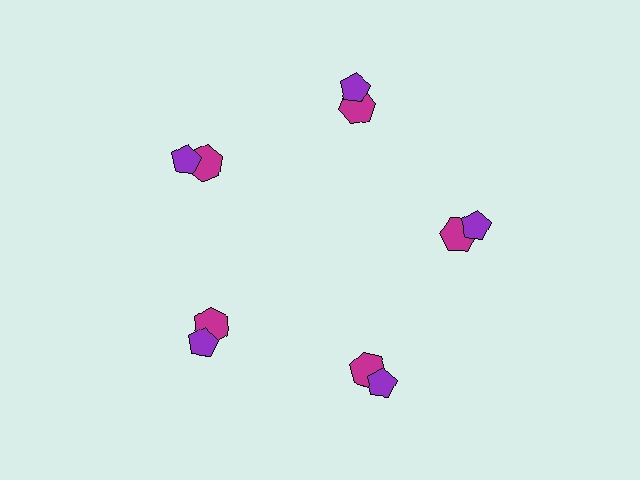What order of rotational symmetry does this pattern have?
This pattern has 5-fold rotational symmetry.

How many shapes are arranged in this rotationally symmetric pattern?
There are 10 shapes, arranged in 5 groups of 2.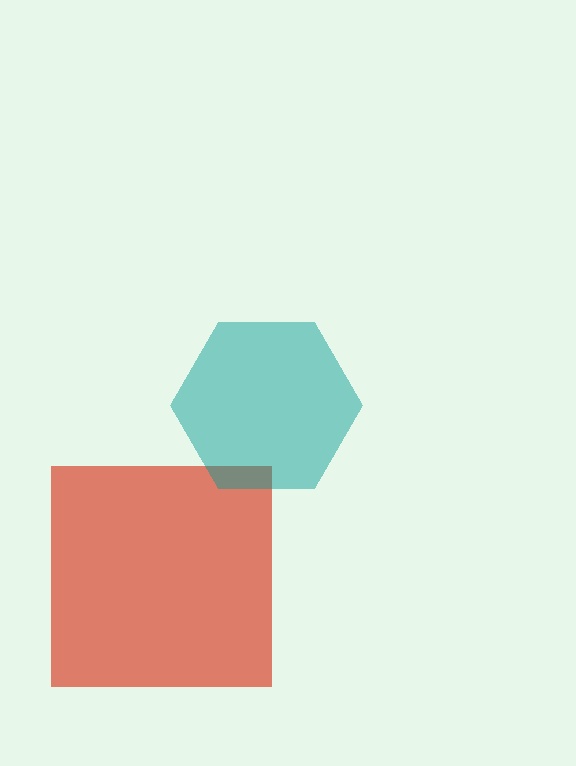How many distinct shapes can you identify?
There are 2 distinct shapes: a red square, a teal hexagon.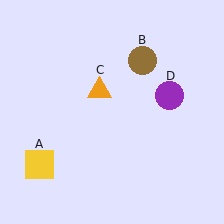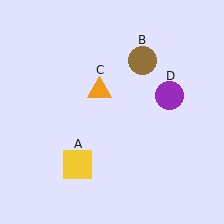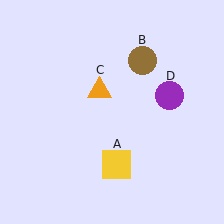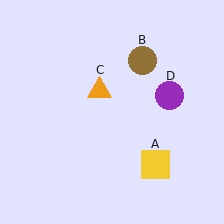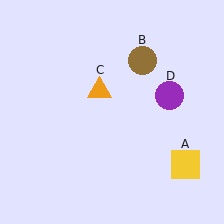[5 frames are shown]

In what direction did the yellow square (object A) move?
The yellow square (object A) moved right.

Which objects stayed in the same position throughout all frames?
Brown circle (object B) and orange triangle (object C) and purple circle (object D) remained stationary.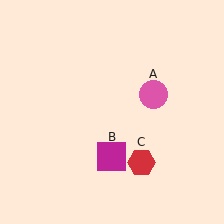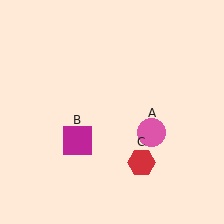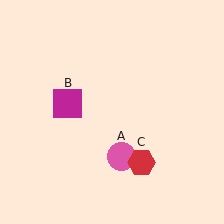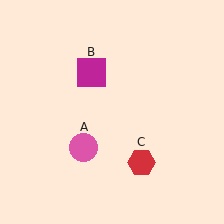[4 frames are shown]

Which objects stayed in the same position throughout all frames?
Red hexagon (object C) remained stationary.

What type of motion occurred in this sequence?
The pink circle (object A), magenta square (object B) rotated clockwise around the center of the scene.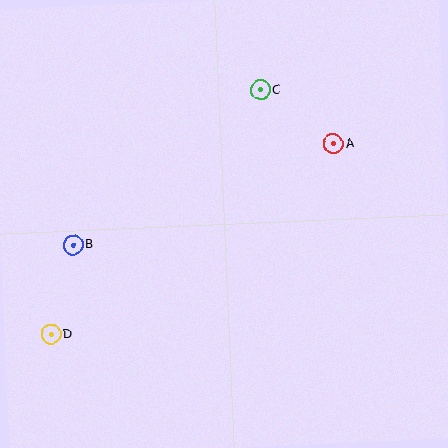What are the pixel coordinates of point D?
Point D is at (51, 335).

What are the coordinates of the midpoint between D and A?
The midpoint between D and A is at (192, 239).